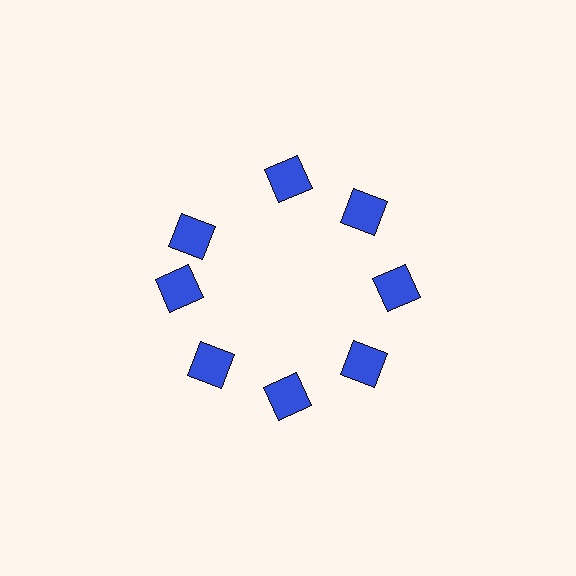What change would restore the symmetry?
The symmetry would be restored by rotating it back into even spacing with its neighbors so that all 8 squares sit at equal angles and equal distance from the center.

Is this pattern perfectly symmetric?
No. The 8 blue squares are arranged in a ring, but one element near the 10 o'clock position is rotated out of alignment along the ring, breaking the 8-fold rotational symmetry.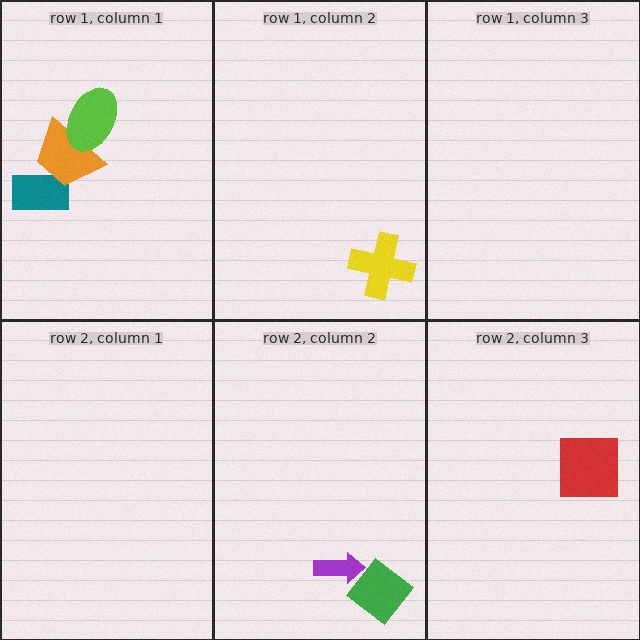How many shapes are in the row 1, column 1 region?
3.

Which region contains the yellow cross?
The row 1, column 2 region.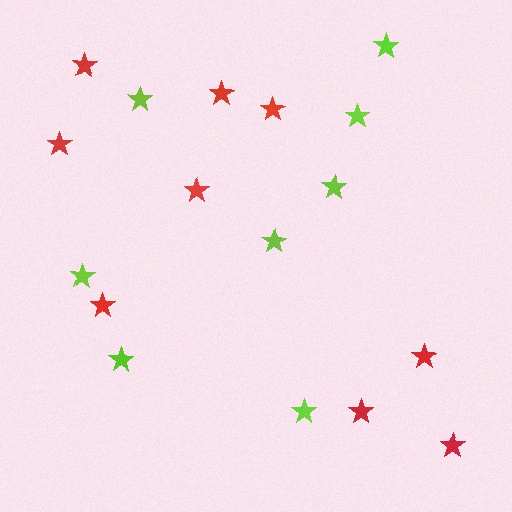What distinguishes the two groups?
There are 2 groups: one group of red stars (9) and one group of lime stars (8).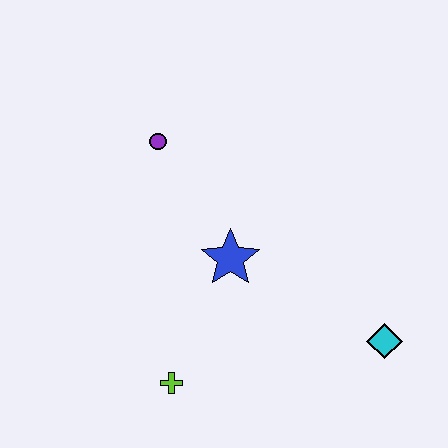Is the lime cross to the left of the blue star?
Yes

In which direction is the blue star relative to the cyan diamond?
The blue star is to the left of the cyan diamond.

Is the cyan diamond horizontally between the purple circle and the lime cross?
No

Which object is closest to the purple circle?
The blue star is closest to the purple circle.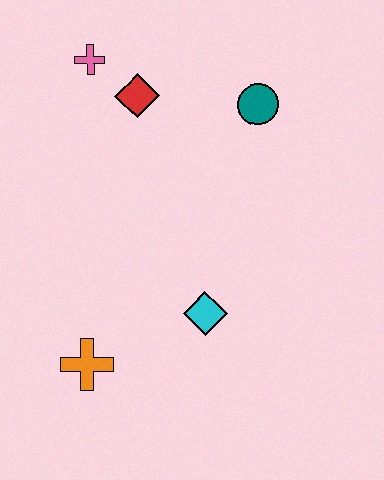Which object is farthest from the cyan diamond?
The pink cross is farthest from the cyan diamond.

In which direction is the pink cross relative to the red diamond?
The pink cross is to the left of the red diamond.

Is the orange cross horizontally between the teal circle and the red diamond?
No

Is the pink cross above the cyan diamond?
Yes